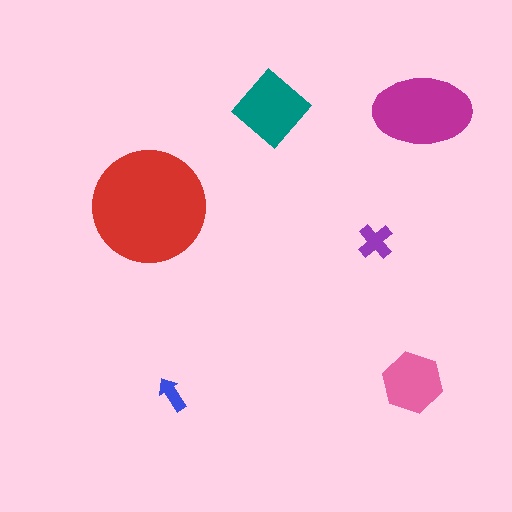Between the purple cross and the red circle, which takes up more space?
The red circle.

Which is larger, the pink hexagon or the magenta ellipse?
The magenta ellipse.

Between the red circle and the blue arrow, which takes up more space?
The red circle.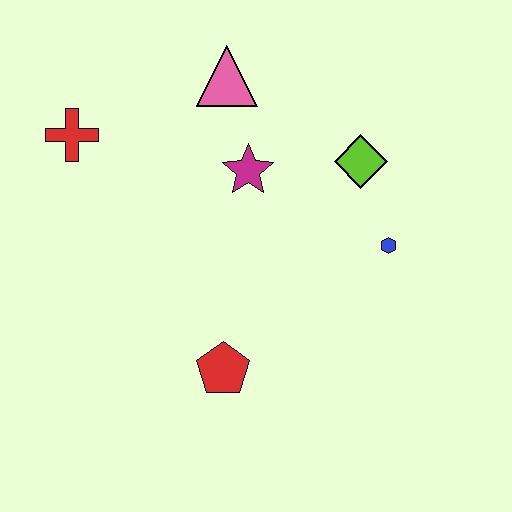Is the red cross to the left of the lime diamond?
Yes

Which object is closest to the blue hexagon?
The lime diamond is closest to the blue hexagon.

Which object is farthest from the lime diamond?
The red cross is farthest from the lime diamond.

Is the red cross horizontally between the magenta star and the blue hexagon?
No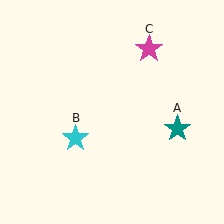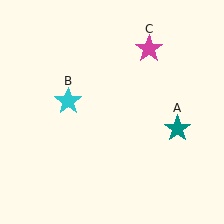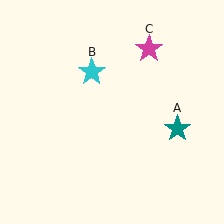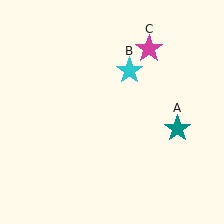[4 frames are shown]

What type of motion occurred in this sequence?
The cyan star (object B) rotated clockwise around the center of the scene.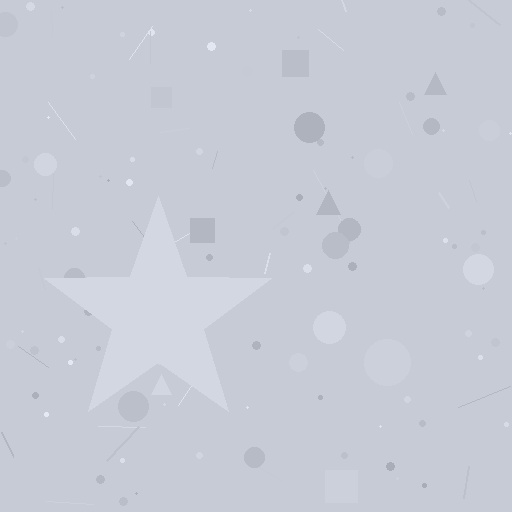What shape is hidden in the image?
A star is hidden in the image.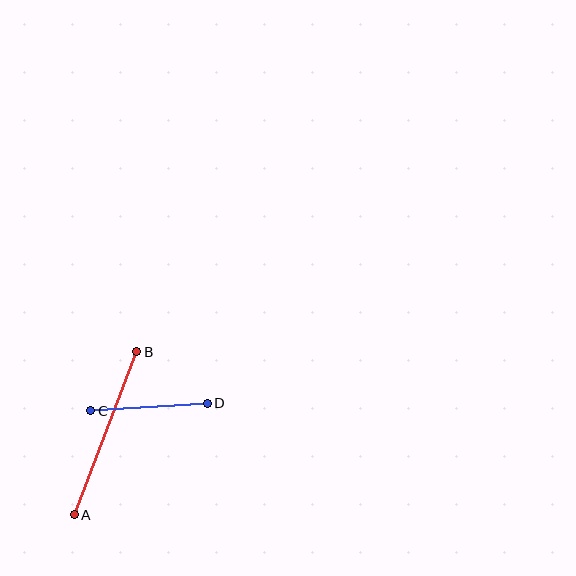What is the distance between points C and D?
The distance is approximately 116 pixels.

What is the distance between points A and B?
The distance is approximately 174 pixels.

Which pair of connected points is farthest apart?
Points A and B are farthest apart.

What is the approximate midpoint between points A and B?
The midpoint is at approximately (105, 433) pixels.